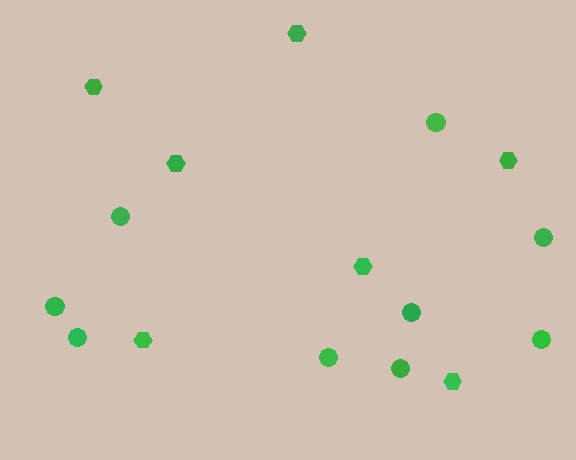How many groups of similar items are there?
There are 2 groups: one group of hexagons (7) and one group of circles (9).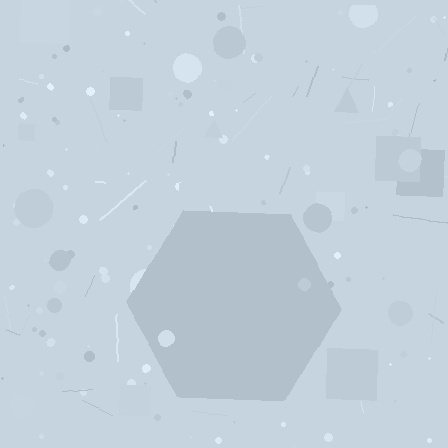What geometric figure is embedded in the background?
A hexagon is embedded in the background.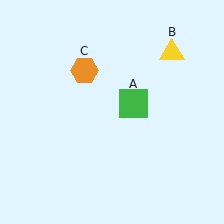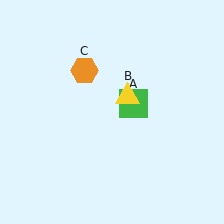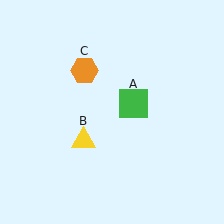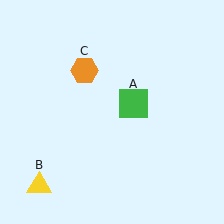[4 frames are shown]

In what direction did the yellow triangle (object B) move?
The yellow triangle (object B) moved down and to the left.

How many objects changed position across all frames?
1 object changed position: yellow triangle (object B).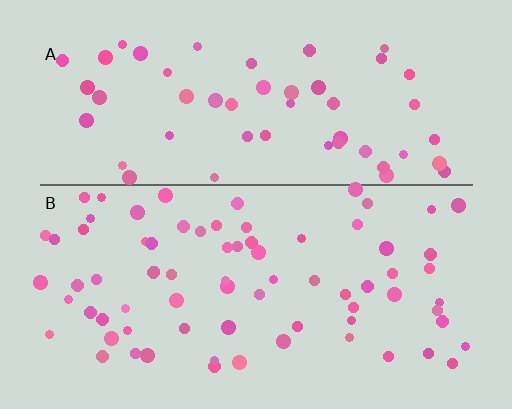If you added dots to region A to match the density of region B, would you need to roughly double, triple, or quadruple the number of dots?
Approximately double.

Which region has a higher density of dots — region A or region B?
B (the bottom).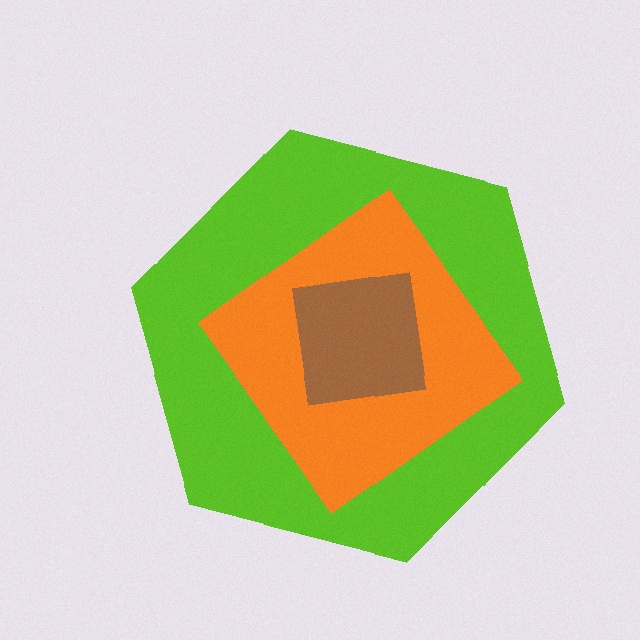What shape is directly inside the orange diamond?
The brown square.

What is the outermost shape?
The lime hexagon.